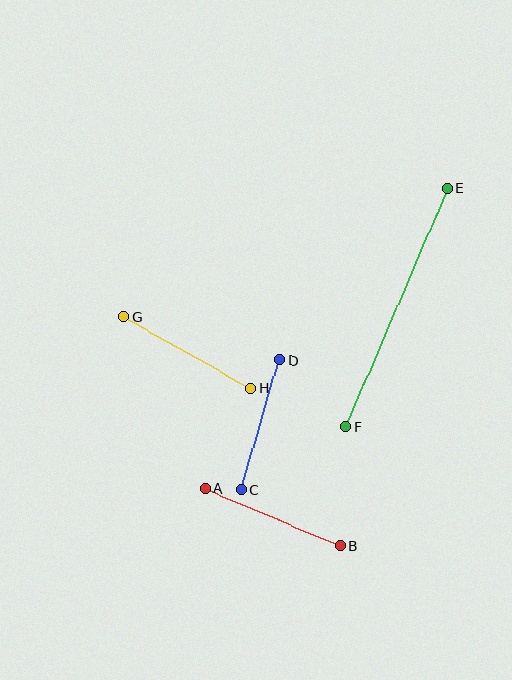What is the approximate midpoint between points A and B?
The midpoint is at approximately (273, 517) pixels.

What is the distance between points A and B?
The distance is approximately 147 pixels.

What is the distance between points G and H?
The distance is approximately 146 pixels.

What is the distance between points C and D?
The distance is approximately 135 pixels.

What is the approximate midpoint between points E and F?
The midpoint is at approximately (397, 307) pixels.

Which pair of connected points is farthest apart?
Points E and F are farthest apart.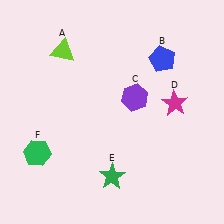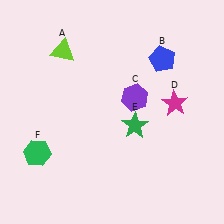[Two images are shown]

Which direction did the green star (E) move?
The green star (E) moved up.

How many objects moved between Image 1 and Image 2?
1 object moved between the two images.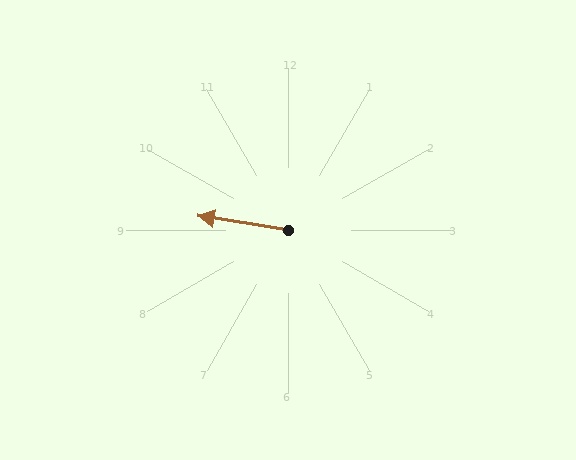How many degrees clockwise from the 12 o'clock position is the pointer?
Approximately 279 degrees.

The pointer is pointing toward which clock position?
Roughly 9 o'clock.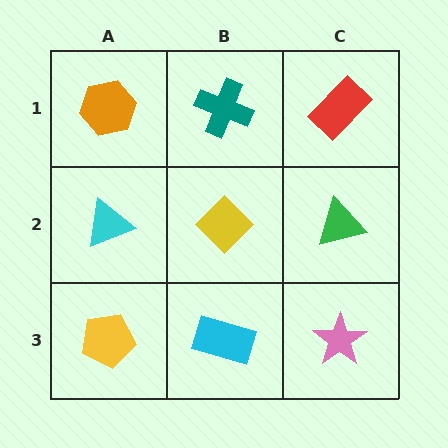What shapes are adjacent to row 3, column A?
A cyan triangle (row 2, column A), a cyan rectangle (row 3, column B).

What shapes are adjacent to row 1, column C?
A green triangle (row 2, column C), a teal cross (row 1, column B).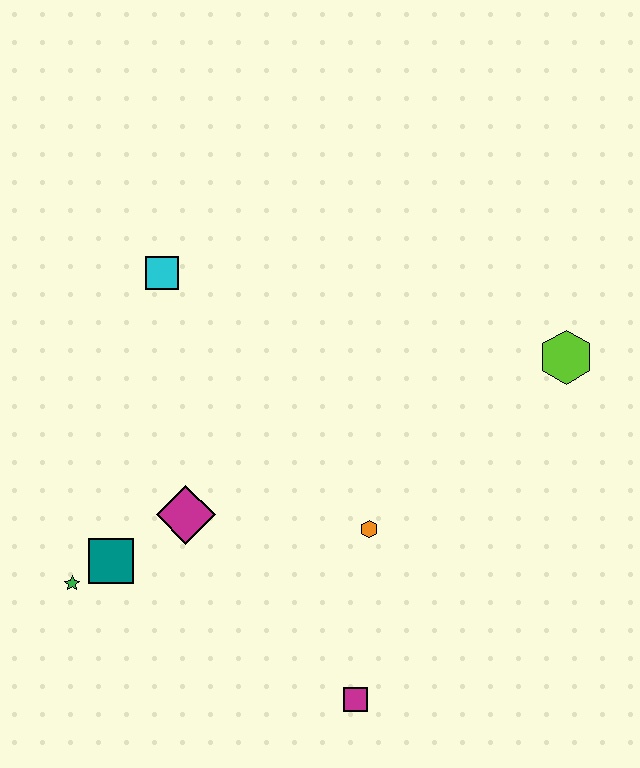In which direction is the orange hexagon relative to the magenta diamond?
The orange hexagon is to the right of the magenta diamond.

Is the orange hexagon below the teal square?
No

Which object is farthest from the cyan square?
The magenta square is farthest from the cyan square.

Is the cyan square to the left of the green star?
No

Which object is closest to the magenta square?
The orange hexagon is closest to the magenta square.